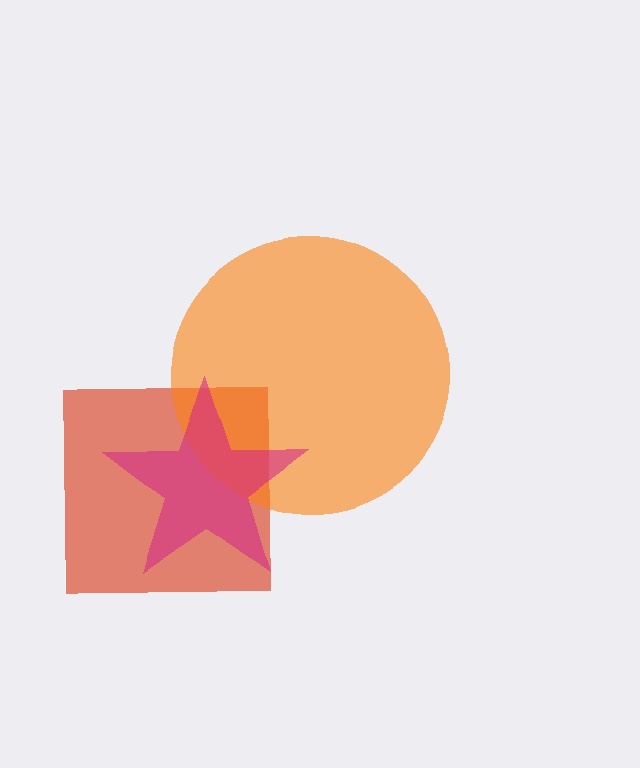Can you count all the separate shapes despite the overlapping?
Yes, there are 3 separate shapes.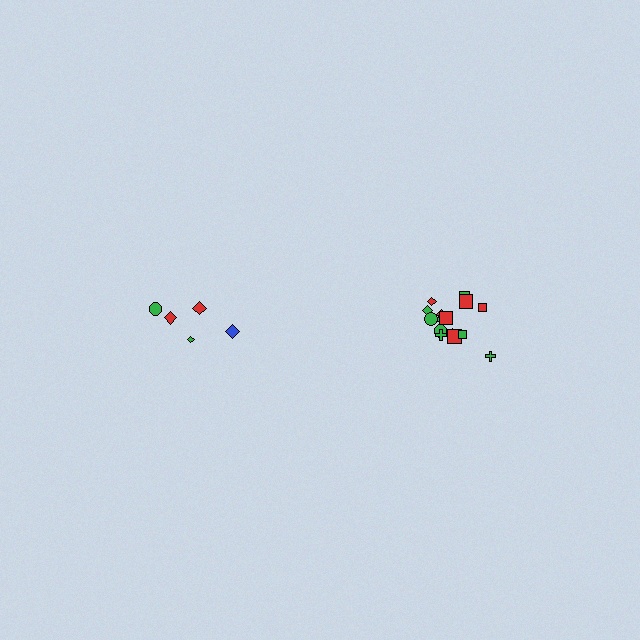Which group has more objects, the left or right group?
The right group.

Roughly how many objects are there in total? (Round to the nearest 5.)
Roughly 20 objects in total.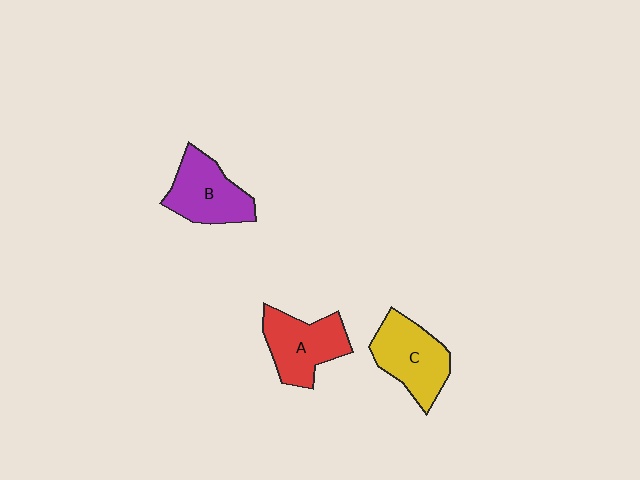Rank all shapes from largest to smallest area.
From largest to smallest: C (yellow), A (red), B (purple).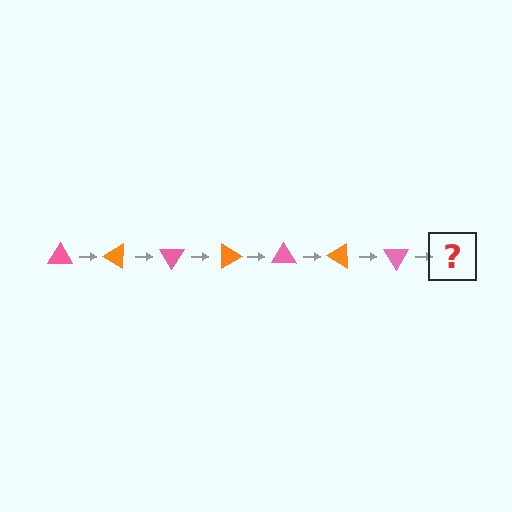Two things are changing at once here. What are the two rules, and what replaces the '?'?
The two rules are that it rotates 30 degrees each step and the color cycles through pink and orange. The '?' should be an orange triangle, rotated 210 degrees from the start.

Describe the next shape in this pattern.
It should be an orange triangle, rotated 210 degrees from the start.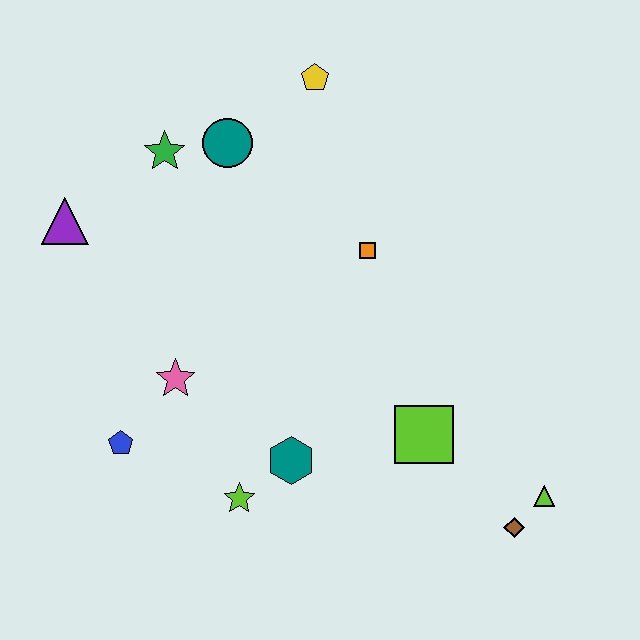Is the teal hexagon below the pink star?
Yes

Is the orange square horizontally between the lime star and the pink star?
No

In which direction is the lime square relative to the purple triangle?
The lime square is to the right of the purple triangle.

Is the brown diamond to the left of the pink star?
No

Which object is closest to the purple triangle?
The green star is closest to the purple triangle.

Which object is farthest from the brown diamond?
The purple triangle is farthest from the brown diamond.